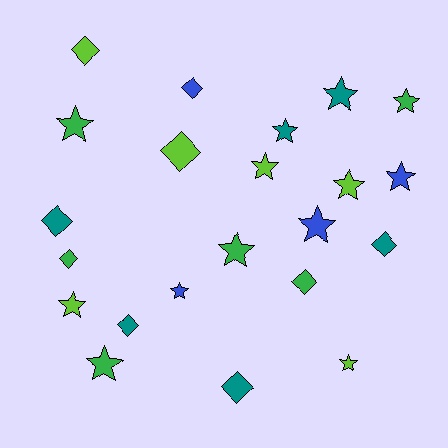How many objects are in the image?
There are 22 objects.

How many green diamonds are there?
There are 2 green diamonds.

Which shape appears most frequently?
Star, with 13 objects.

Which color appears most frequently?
Green, with 6 objects.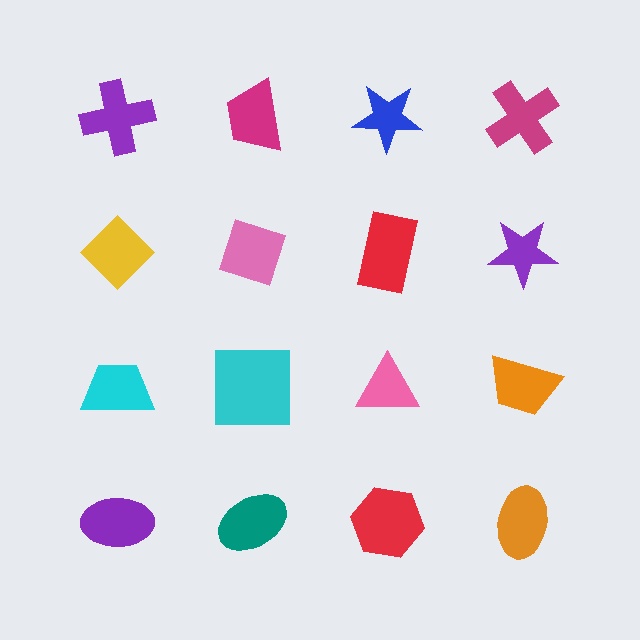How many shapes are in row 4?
4 shapes.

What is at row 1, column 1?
A purple cross.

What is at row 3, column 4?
An orange trapezoid.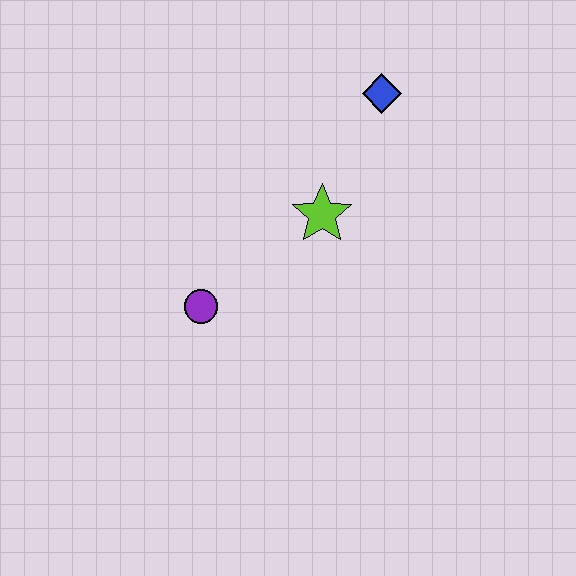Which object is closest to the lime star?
The blue diamond is closest to the lime star.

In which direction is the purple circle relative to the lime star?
The purple circle is to the left of the lime star.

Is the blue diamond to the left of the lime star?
No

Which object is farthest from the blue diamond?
The purple circle is farthest from the blue diamond.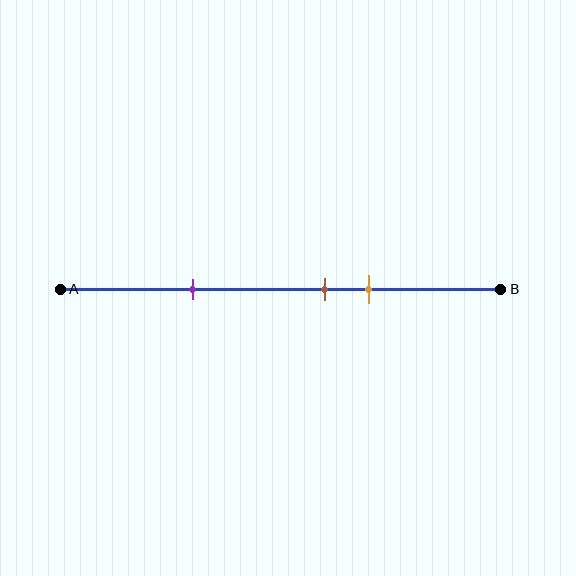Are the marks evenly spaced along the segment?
No, the marks are not evenly spaced.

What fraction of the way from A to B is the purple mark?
The purple mark is approximately 30% (0.3) of the way from A to B.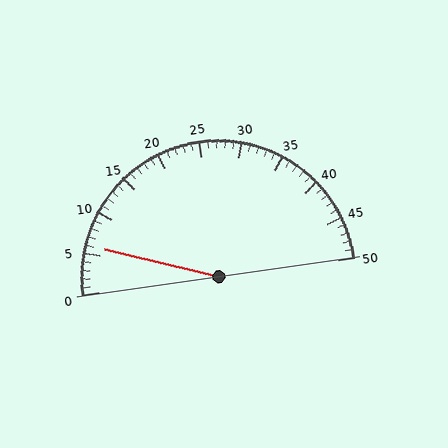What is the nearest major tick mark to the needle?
The nearest major tick mark is 5.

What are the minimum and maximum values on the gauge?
The gauge ranges from 0 to 50.